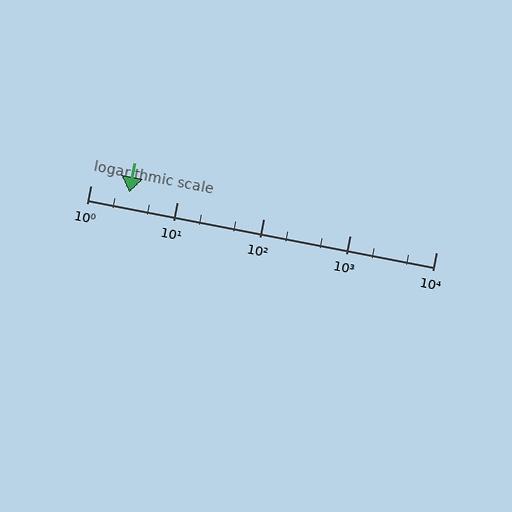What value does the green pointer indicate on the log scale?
The pointer indicates approximately 2.8.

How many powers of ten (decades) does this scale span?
The scale spans 4 decades, from 1 to 10000.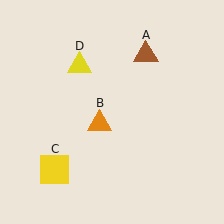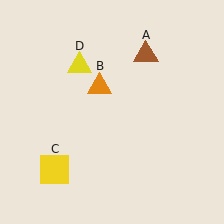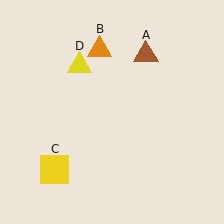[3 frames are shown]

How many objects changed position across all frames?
1 object changed position: orange triangle (object B).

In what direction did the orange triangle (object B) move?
The orange triangle (object B) moved up.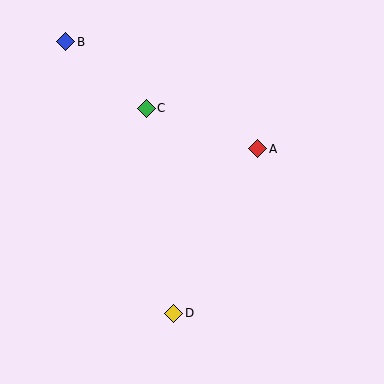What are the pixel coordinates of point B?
Point B is at (66, 42).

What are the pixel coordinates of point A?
Point A is at (258, 149).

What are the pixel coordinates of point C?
Point C is at (146, 108).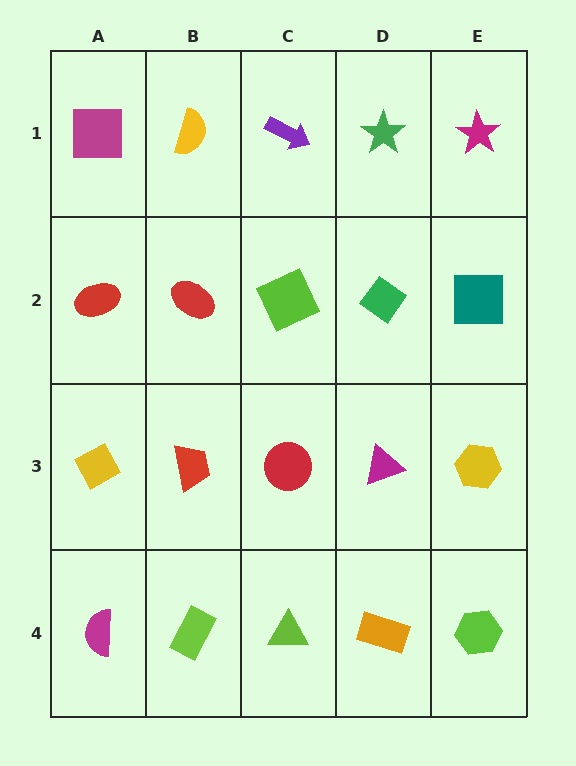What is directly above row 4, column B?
A red trapezoid.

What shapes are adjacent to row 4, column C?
A red circle (row 3, column C), a lime rectangle (row 4, column B), an orange rectangle (row 4, column D).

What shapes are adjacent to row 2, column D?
A green star (row 1, column D), a magenta triangle (row 3, column D), a lime square (row 2, column C), a teal square (row 2, column E).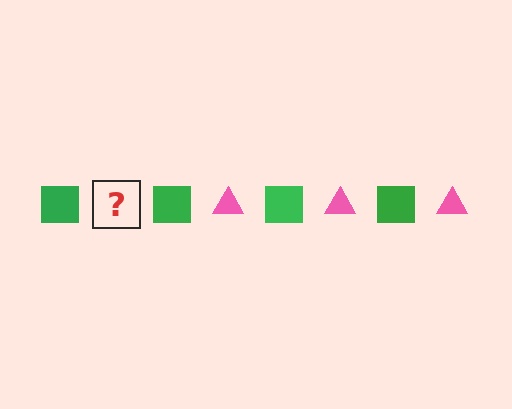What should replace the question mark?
The question mark should be replaced with a pink triangle.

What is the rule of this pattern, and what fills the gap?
The rule is that the pattern alternates between green square and pink triangle. The gap should be filled with a pink triangle.